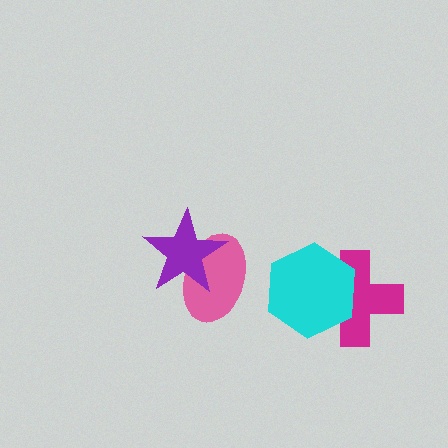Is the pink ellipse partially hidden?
Yes, it is partially covered by another shape.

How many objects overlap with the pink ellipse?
1 object overlaps with the pink ellipse.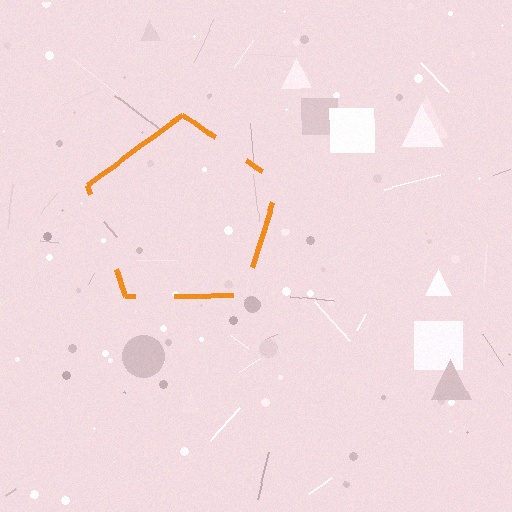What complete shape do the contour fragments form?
The contour fragments form a pentagon.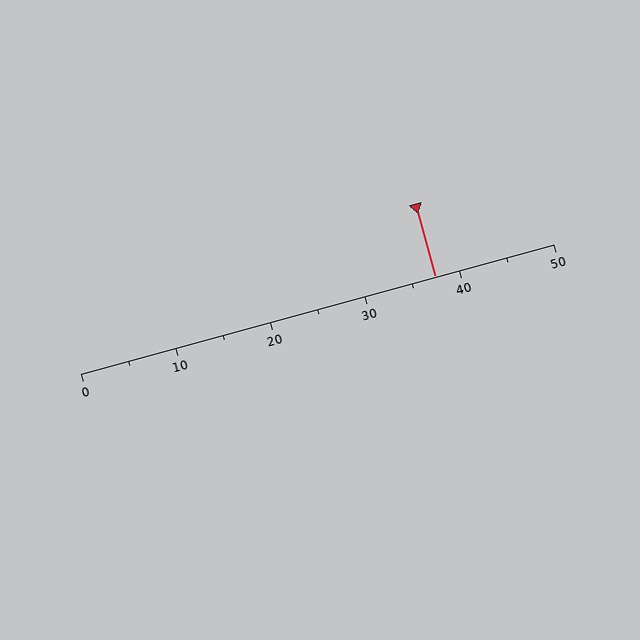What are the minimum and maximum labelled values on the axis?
The axis runs from 0 to 50.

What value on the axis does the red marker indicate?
The marker indicates approximately 37.5.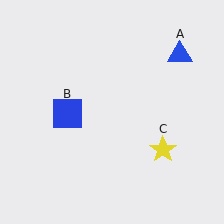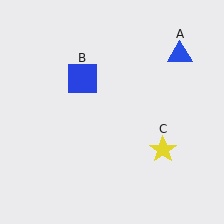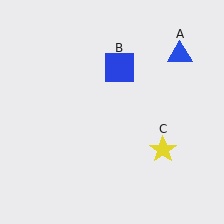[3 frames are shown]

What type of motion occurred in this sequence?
The blue square (object B) rotated clockwise around the center of the scene.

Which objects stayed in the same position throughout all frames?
Blue triangle (object A) and yellow star (object C) remained stationary.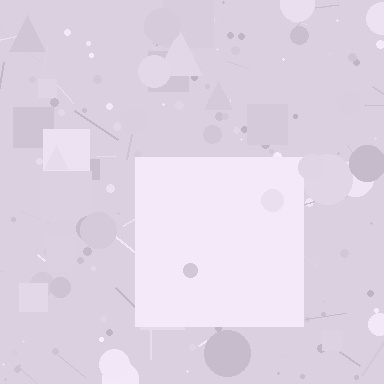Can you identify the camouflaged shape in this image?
The camouflaged shape is a square.